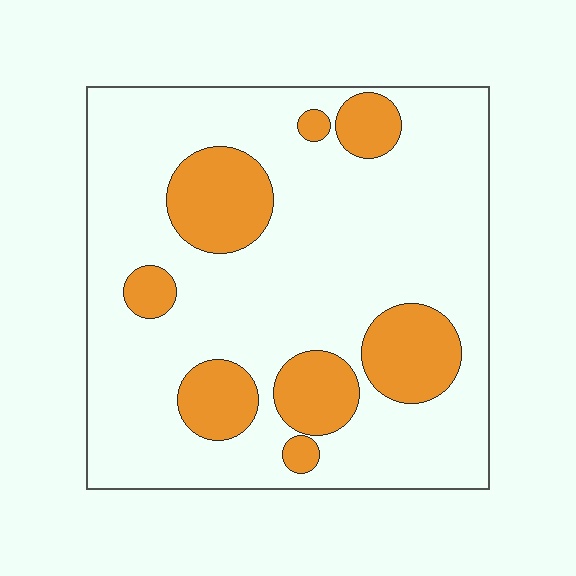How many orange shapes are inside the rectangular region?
8.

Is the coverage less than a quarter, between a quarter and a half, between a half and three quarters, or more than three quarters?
Less than a quarter.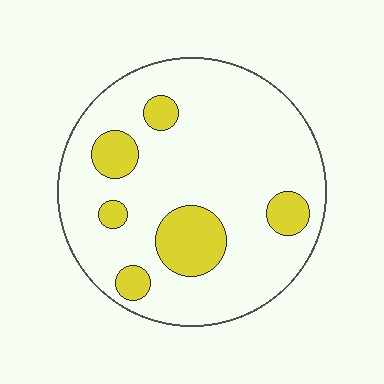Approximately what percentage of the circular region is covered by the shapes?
Approximately 20%.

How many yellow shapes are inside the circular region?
6.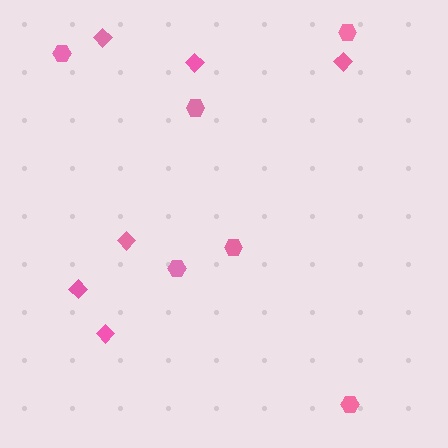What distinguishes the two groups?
There are 2 groups: one group of hexagons (6) and one group of diamonds (6).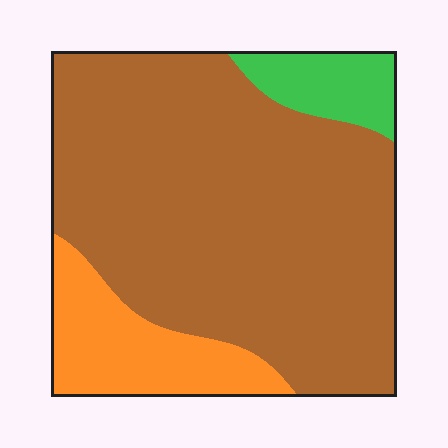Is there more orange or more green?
Orange.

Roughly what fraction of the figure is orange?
Orange covers 16% of the figure.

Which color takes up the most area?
Brown, at roughly 75%.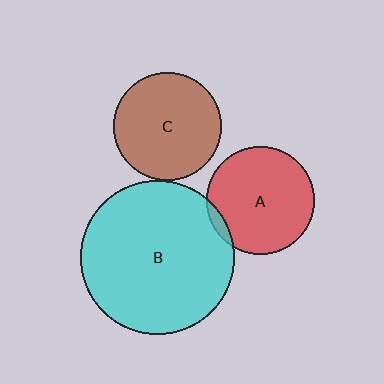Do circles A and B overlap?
Yes.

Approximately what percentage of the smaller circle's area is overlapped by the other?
Approximately 5%.